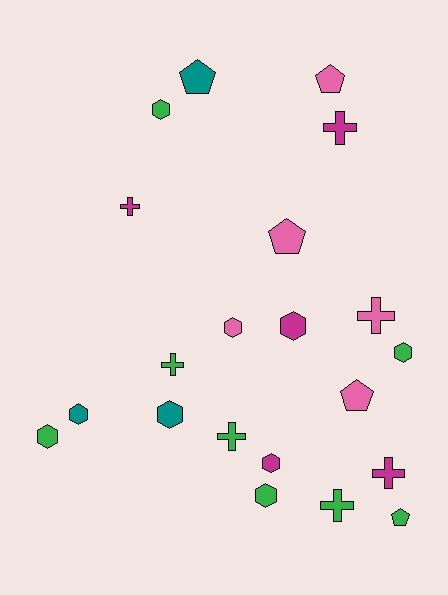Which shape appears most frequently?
Hexagon, with 9 objects.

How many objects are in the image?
There are 21 objects.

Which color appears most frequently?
Green, with 8 objects.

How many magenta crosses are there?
There are 3 magenta crosses.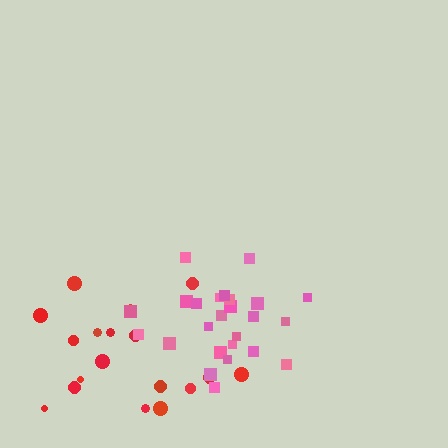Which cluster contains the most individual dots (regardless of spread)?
Pink (25).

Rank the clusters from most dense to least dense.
pink, red.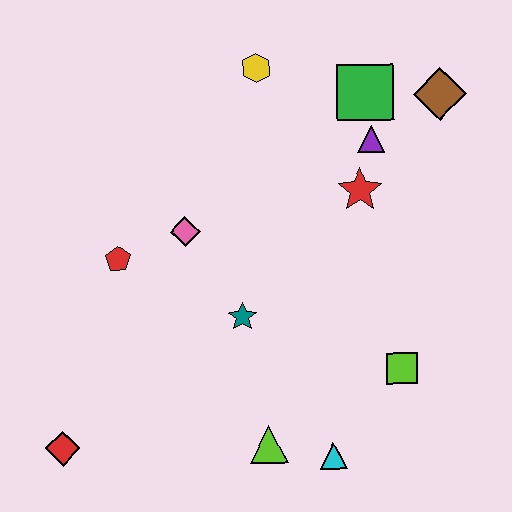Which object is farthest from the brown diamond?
The red diamond is farthest from the brown diamond.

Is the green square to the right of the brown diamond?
No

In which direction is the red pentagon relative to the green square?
The red pentagon is to the left of the green square.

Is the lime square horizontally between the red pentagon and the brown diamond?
Yes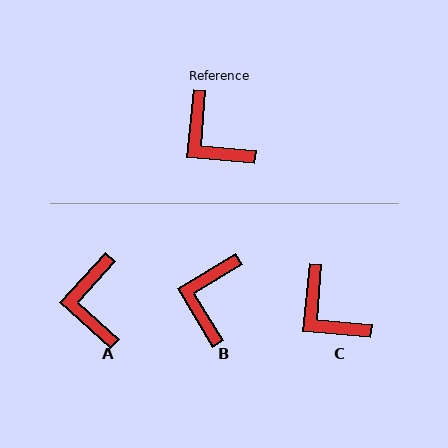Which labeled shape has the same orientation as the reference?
C.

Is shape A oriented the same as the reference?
No, it is off by about 37 degrees.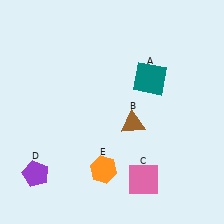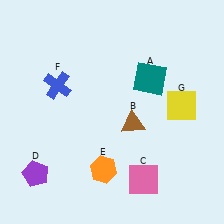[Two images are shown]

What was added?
A blue cross (F), a yellow square (G) were added in Image 2.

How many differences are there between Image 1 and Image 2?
There are 2 differences between the two images.